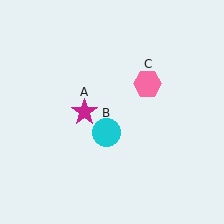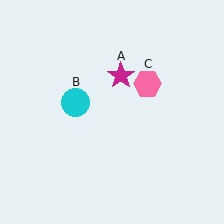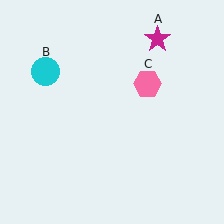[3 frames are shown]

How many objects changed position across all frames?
2 objects changed position: magenta star (object A), cyan circle (object B).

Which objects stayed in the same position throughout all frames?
Pink hexagon (object C) remained stationary.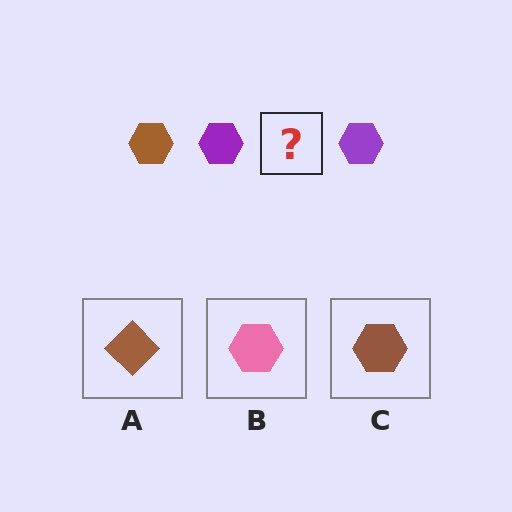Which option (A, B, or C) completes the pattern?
C.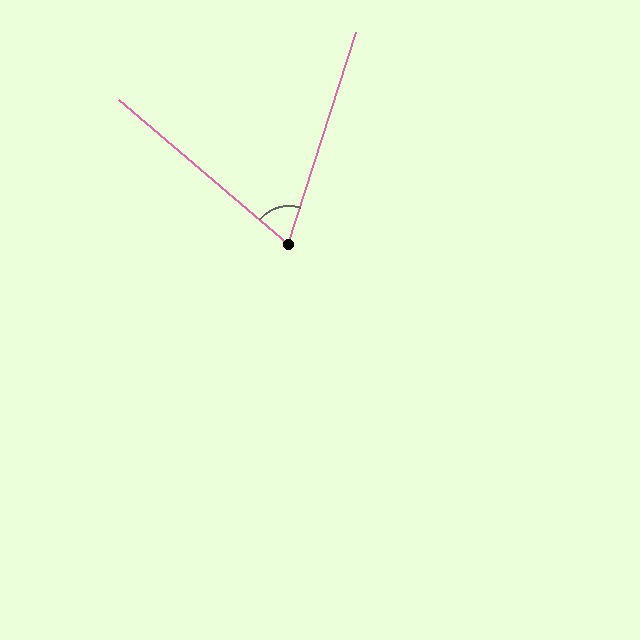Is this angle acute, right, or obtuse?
It is acute.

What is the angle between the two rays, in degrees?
Approximately 67 degrees.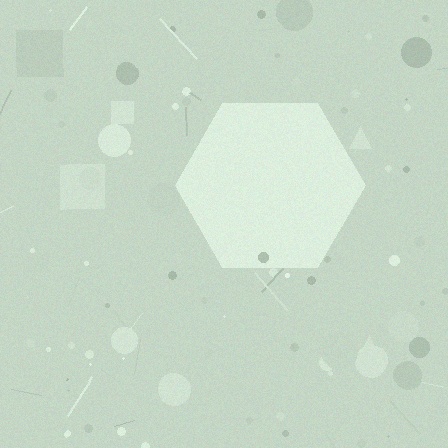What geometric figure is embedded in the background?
A hexagon is embedded in the background.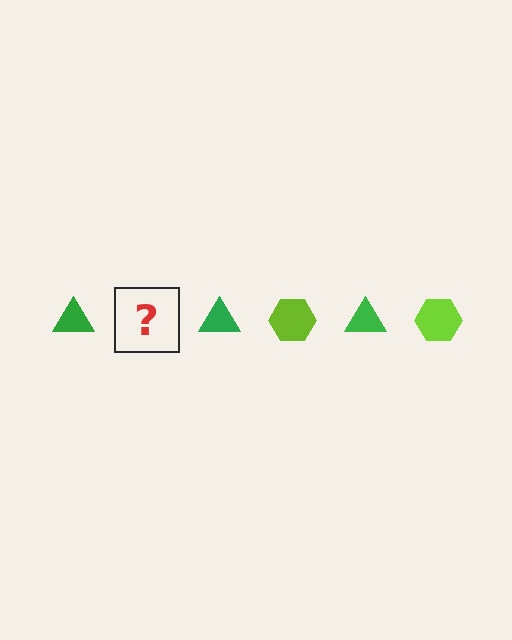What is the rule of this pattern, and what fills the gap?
The rule is that the pattern alternates between green triangle and lime hexagon. The gap should be filled with a lime hexagon.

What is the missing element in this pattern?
The missing element is a lime hexagon.